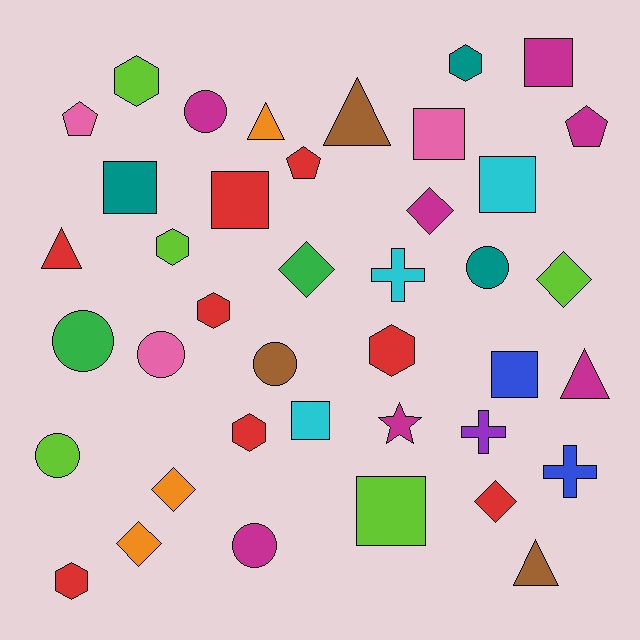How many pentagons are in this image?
There are 3 pentagons.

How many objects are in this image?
There are 40 objects.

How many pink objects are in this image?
There are 3 pink objects.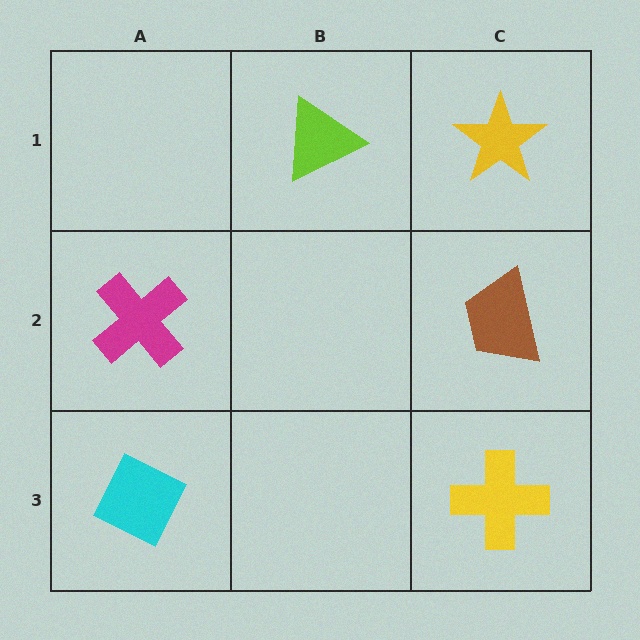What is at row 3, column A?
A cyan diamond.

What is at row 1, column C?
A yellow star.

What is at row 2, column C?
A brown trapezoid.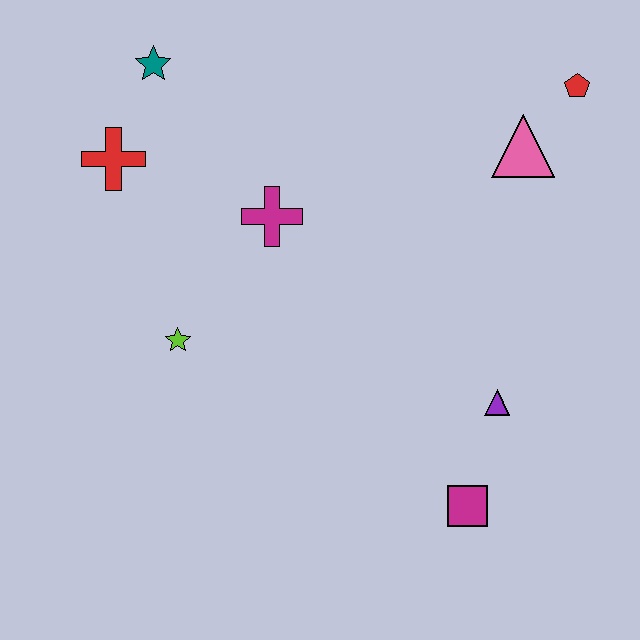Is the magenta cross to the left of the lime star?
No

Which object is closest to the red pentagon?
The pink triangle is closest to the red pentagon.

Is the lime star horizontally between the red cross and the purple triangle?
Yes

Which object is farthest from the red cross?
The magenta square is farthest from the red cross.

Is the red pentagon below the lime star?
No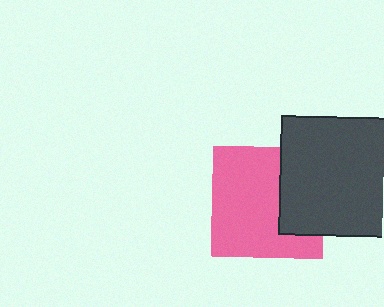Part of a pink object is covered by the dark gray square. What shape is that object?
It is a square.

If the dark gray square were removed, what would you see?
You would see the complete pink square.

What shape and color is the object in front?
The object in front is a dark gray square.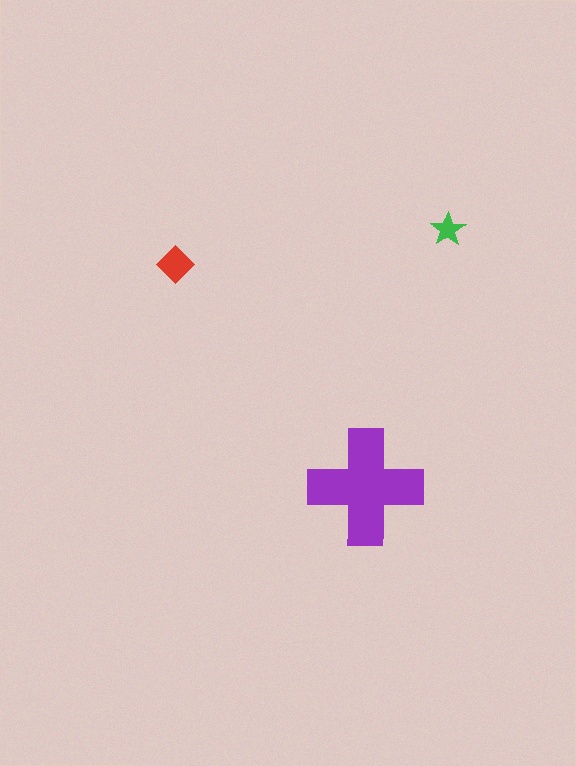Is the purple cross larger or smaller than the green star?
Larger.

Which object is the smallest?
The green star.